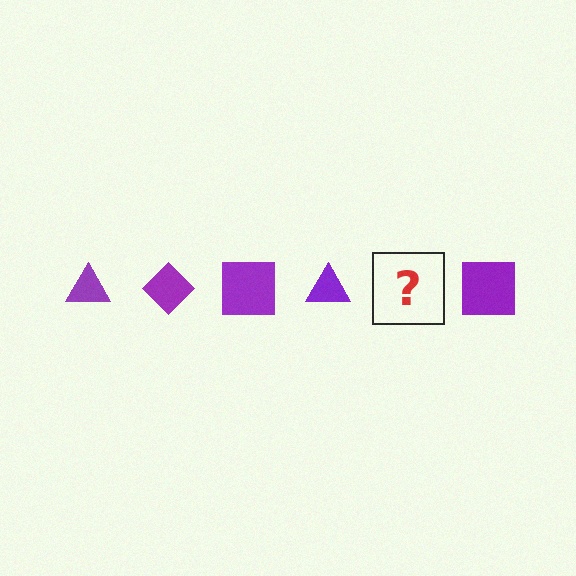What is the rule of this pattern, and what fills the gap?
The rule is that the pattern cycles through triangle, diamond, square shapes in purple. The gap should be filled with a purple diamond.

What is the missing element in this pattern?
The missing element is a purple diamond.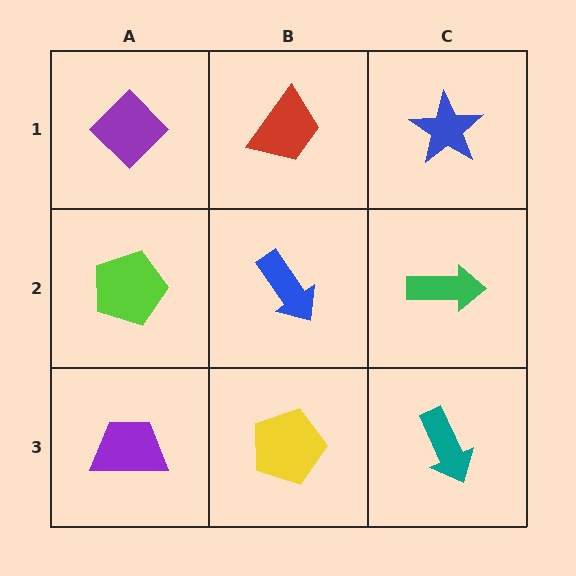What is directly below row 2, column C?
A teal arrow.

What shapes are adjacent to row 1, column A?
A lime pentagon (row 2, column A), a red trapezoid (row 1, column B).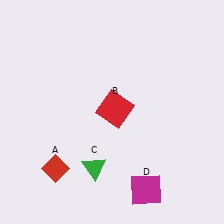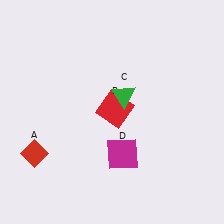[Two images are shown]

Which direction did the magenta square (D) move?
The magenta square (D) moved up.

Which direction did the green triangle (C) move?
The green triangle (C) moved up.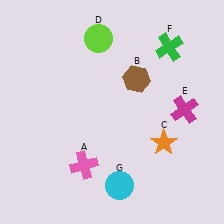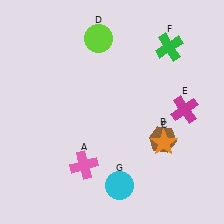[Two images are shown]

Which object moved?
The brown hexagon (B) moved down.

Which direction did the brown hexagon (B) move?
The brown hexagon (B) moved down.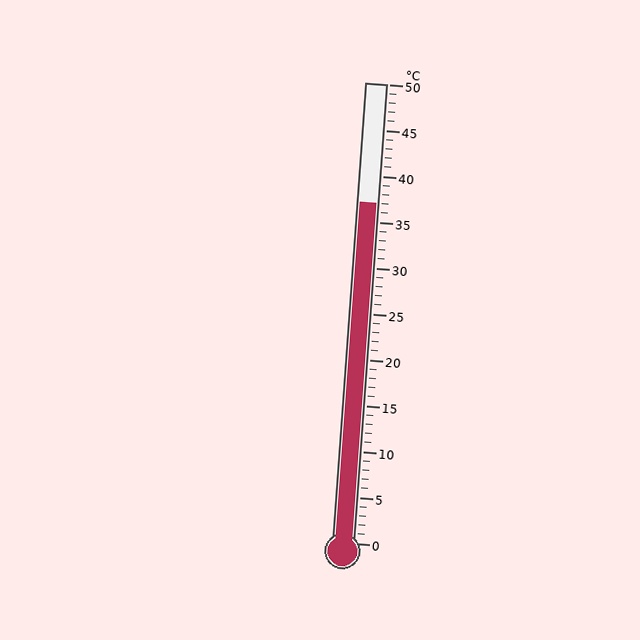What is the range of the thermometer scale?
The thermometer scale ranges from 0°C to 50°C.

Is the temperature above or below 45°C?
The temperature is below 45°C.